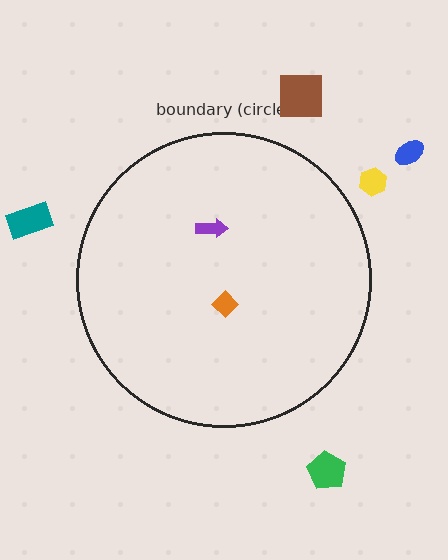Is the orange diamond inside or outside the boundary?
Inside.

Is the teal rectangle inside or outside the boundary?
Outside.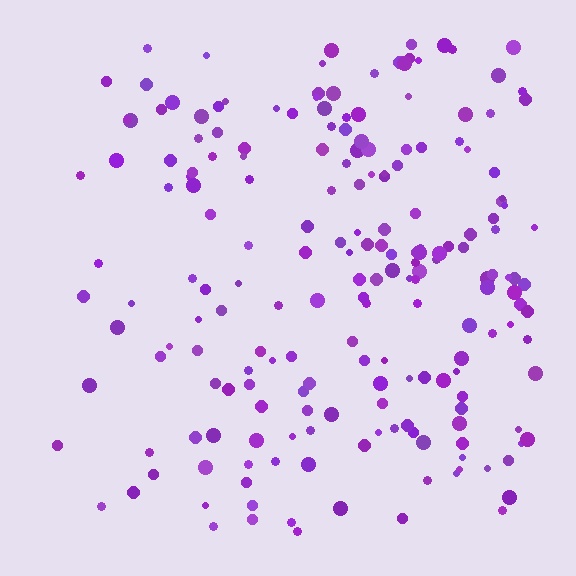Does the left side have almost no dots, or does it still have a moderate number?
Still a moderate number, just noticeably fewer than the right.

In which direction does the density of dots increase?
From left to right, with the right side densest.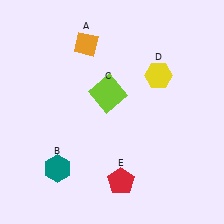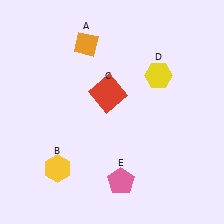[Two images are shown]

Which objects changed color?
B changed from teal to yellow. C changed from lime to red. E changed from red to pink.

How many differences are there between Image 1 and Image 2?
There are 3 differences between the two images.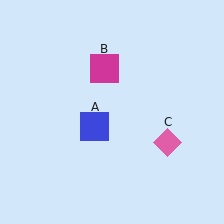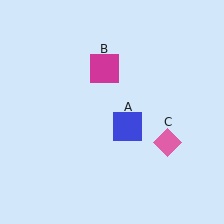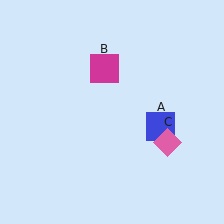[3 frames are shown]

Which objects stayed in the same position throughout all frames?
Magenta square (object B) and pink diamond (object C) remained stationary.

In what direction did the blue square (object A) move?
The blue square (object A) moved right.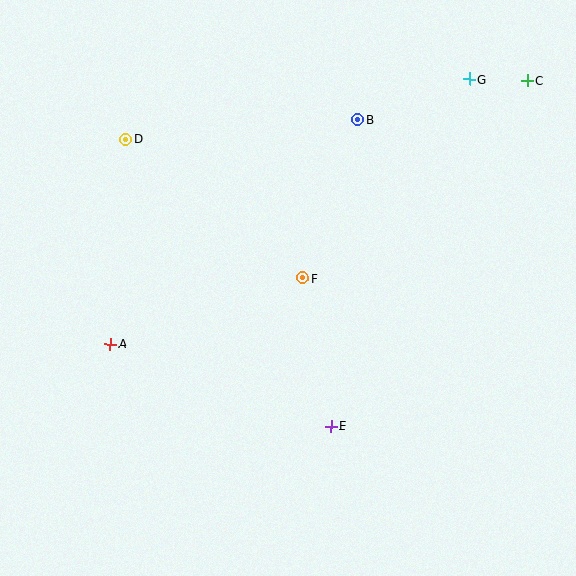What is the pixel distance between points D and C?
The distance between D and C is 406 pixels.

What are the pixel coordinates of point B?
Point B is at (358, 119).